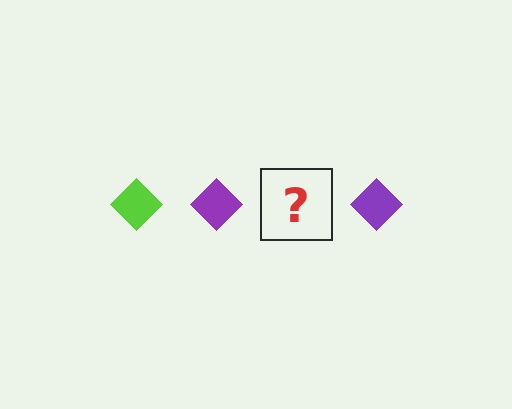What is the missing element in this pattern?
The missing element is a lime diamond.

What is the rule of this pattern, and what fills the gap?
The rule is that the pattern cycles through lime, purple diamonds. The gap should be filled with a lime diamond.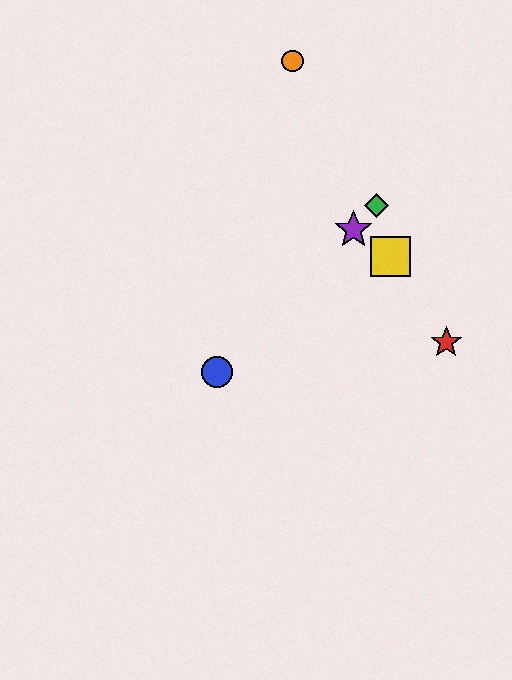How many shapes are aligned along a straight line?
3 shapes (the blue circle, the green diamond, the purple star) are aligned along a straight line.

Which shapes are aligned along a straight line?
The blue circle, the green diamond, the purple star are aligned along a straight line.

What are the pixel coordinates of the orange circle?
The orange circle is at (292, 61).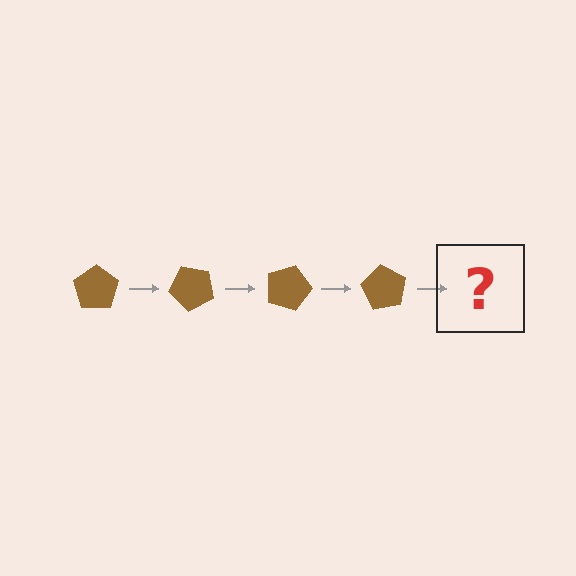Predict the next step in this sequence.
The next step is a brown pentagon rotated 180 degrees.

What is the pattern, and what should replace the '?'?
The pattern is that the pentagon rotates 45 degrees each step. The '?' should be a brown pentagon rotated 180 degrees.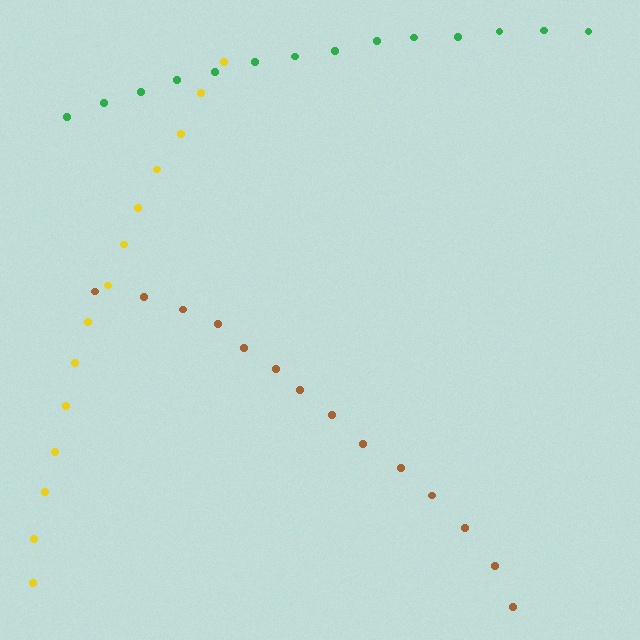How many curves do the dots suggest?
There are 3 distinct paths.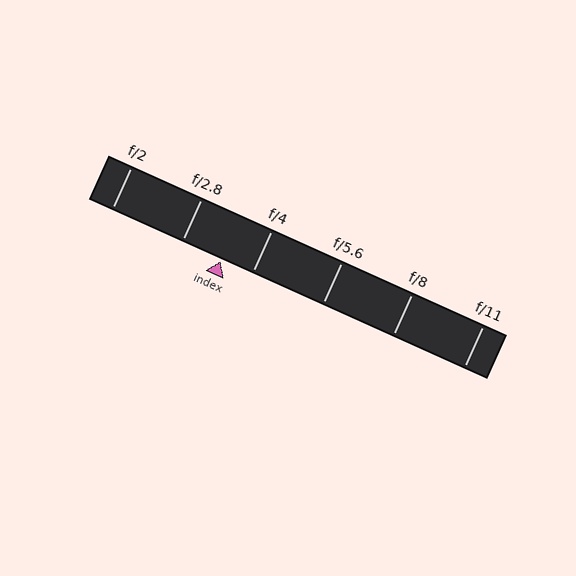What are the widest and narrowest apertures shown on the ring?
The widest aperture shown is f/2 and the narrowest is f/11.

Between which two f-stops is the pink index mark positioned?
The index mark is between f/2.8 and f/4.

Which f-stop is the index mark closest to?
The index mark is closest to f/4.